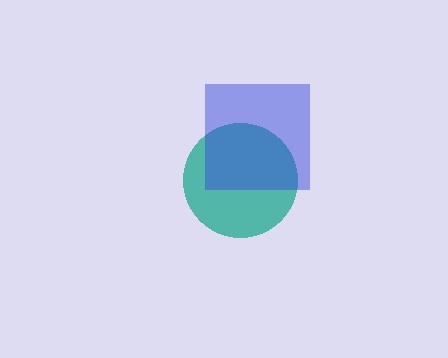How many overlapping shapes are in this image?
There are 2 overlapping shapes in the image.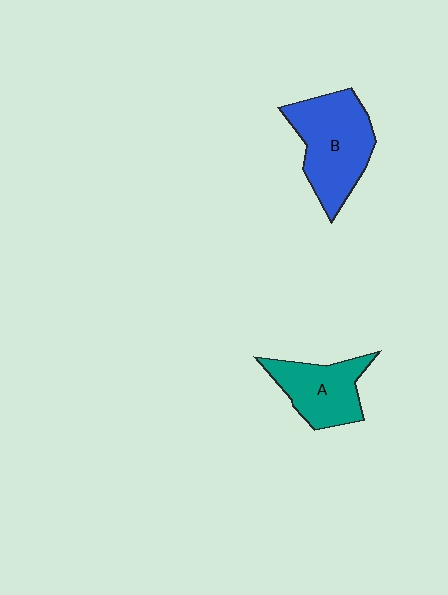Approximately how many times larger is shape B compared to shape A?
Approximately 1.4 times.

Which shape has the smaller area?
Shape A (teal).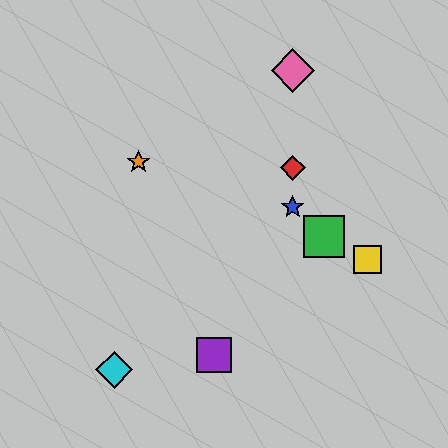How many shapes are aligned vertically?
3 shapes (the red diamond, the blue star, the pink diamond) are aligned vertically.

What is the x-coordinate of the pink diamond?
The pink diamond is at x≈293.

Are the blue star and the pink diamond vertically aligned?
Yes, both are at x≈293.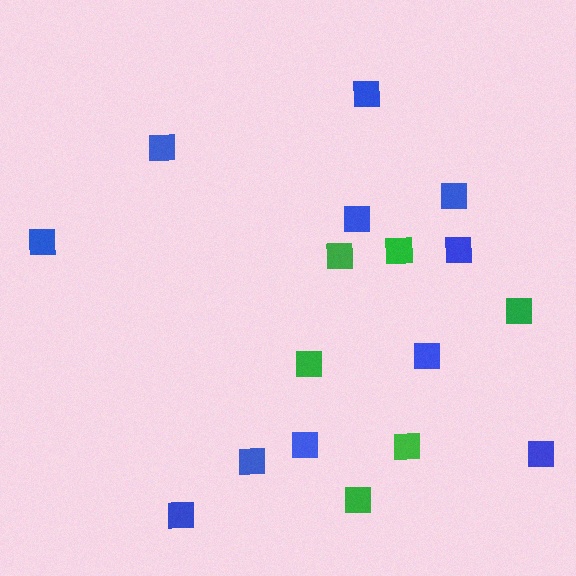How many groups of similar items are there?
There are 2 groups: one group of blue squares (11) and one group of green squares (6).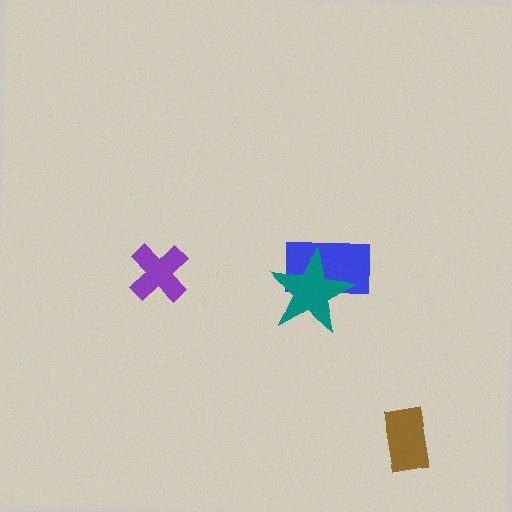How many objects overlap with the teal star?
1 object overlaps with the teal star.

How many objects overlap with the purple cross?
0 objects overlap with the purple cross.